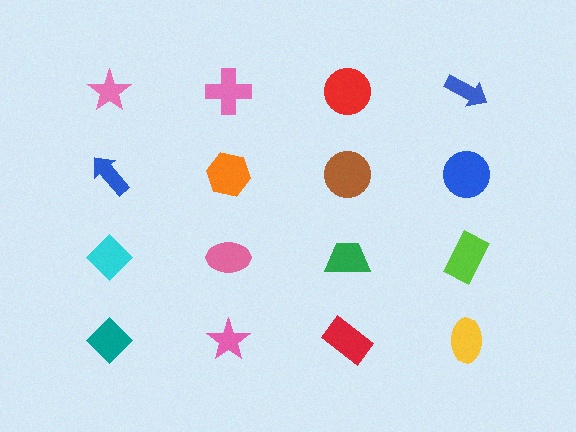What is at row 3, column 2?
A pink ellipse.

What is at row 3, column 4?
A lime rectangle.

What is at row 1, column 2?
A pink cross.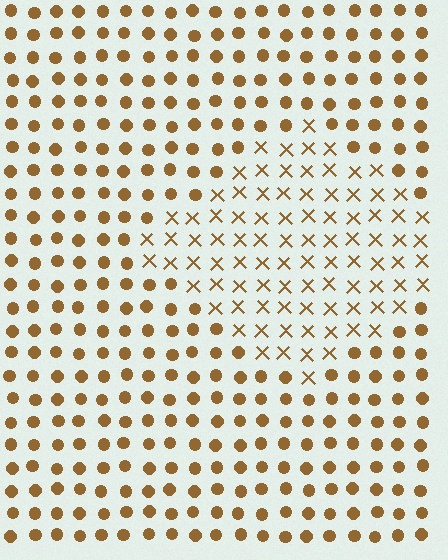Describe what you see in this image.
The image is filled with small brown elements arranged in a uniform grid. A diamond-shaped region contains X marks, while the surrounding area contains circles. The boundary is defined purely by the change in element shape.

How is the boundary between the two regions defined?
The boundary is defined by a change in element shape: X marks inside vs. circles outside. All elements share the same color and spacing.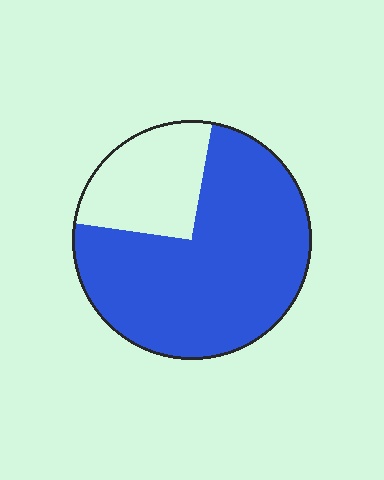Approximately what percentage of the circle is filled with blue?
Approximately 75%.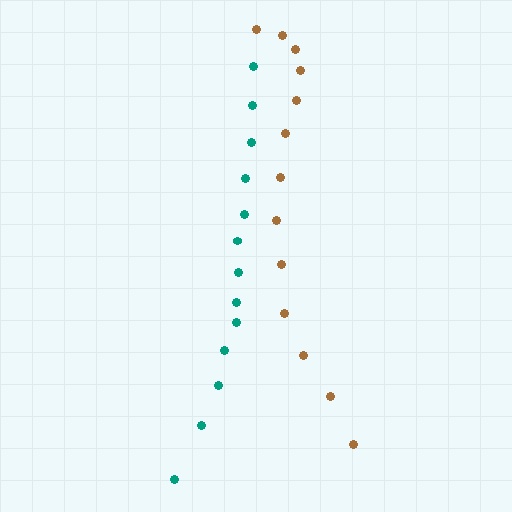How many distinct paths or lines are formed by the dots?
There are 2 distinct paths.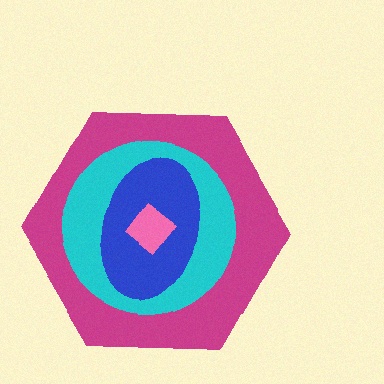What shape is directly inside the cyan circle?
The blue ellipse.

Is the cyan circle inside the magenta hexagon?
Yes.